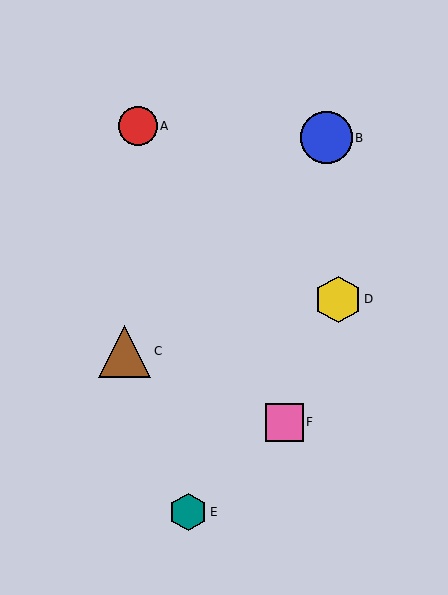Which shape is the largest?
The brown triangle (labeled C) is the largest.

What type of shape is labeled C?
Shape C is a brown triangle.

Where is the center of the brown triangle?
The center of the brown triangle is at (125, 351).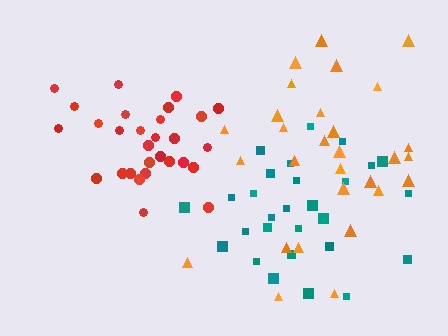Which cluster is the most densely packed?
Red.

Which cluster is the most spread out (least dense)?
Orange.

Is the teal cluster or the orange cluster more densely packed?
Teal.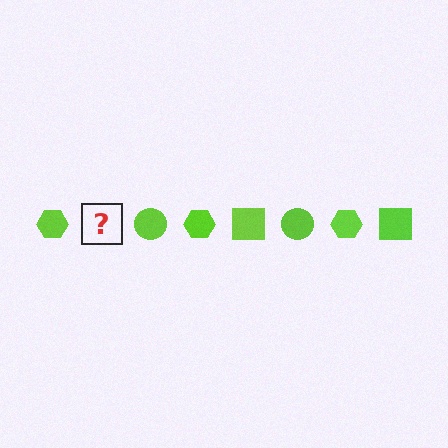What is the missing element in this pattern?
The missing element is a lime square.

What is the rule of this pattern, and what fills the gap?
The rule is that the pattern cycles through hexagon, square, circle shapes in lime. The gap should be filled with a lime square.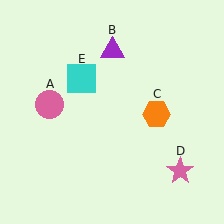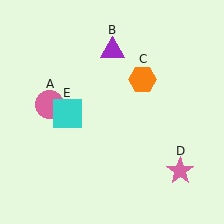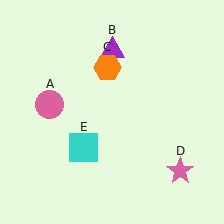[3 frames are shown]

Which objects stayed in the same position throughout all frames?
Pink circle (object A) and purple triangle (object B) and pink star (object D) remained stationary.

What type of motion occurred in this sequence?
The orange hexagon (object C), cyan square (object E) rotated counterclockwise around the center of the scene.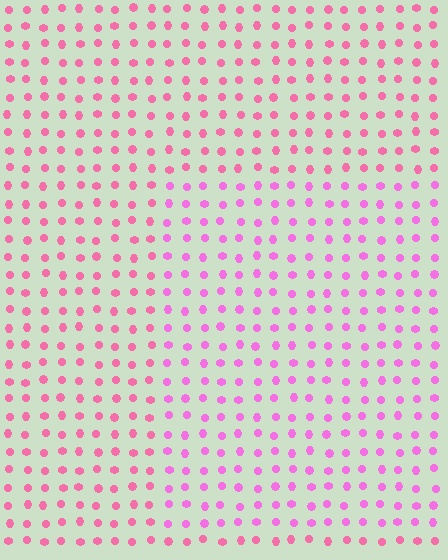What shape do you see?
I see a rectangle.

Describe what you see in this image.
The image is filled with small pink elements in a uniform arrangement. A rectangle-shaped region is visible where the elements are tinted to a slightly different hue, forming a subtle color boundary.